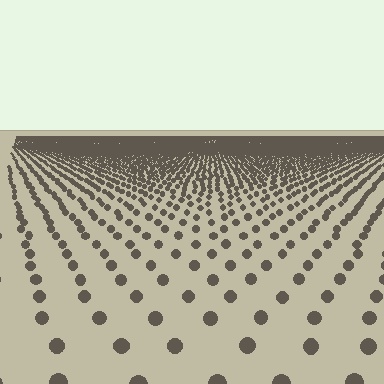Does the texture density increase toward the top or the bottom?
Density increases toward the top.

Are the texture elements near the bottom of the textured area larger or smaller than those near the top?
Larger. Near the bottom, elements are closer to the viewer and appear at a bigger on-screen size.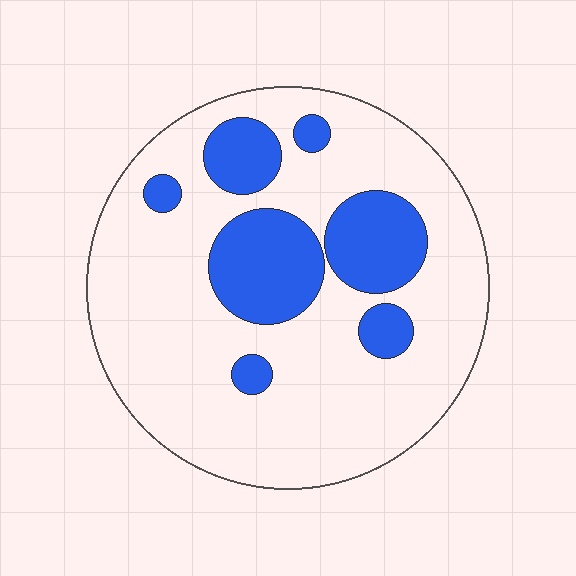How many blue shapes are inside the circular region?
7.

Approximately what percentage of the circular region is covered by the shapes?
Approximately 25%.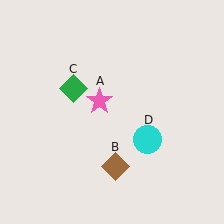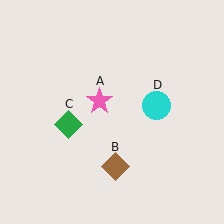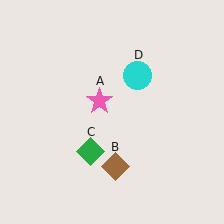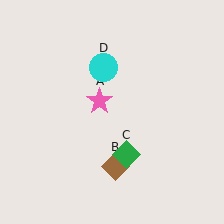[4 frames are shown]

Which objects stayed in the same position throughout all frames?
Pink star (object A) and brown diamond (object B) remained stationary.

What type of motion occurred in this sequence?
The green diamond (object C), cyan circle (object D) rotated counterclockwise around the center of the scene.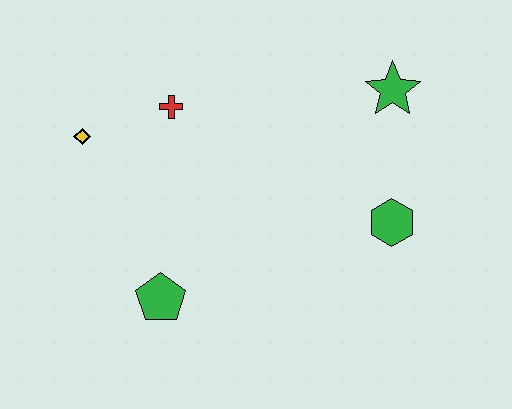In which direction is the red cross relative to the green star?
The red cross is to the left of the green star.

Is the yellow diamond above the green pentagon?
Yes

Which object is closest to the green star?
The green hexagon is closest to the green star.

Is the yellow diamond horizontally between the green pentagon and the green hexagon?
No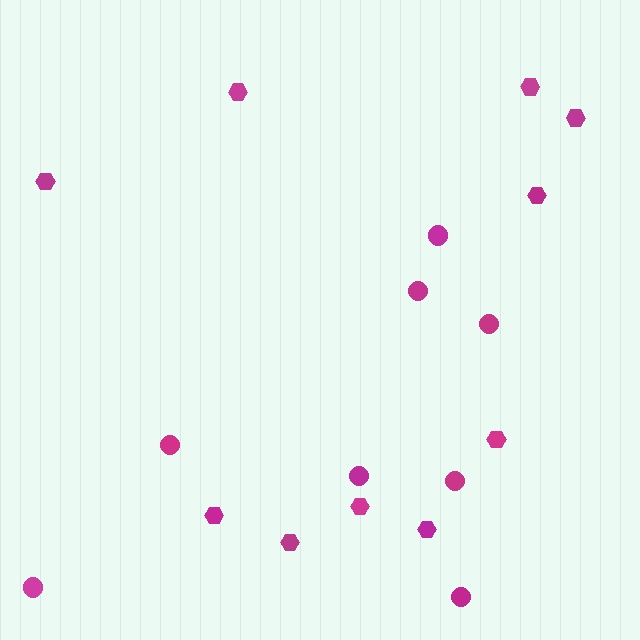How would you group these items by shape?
There are 2 groups: one group of hexagons (10) and one group of circles (8).